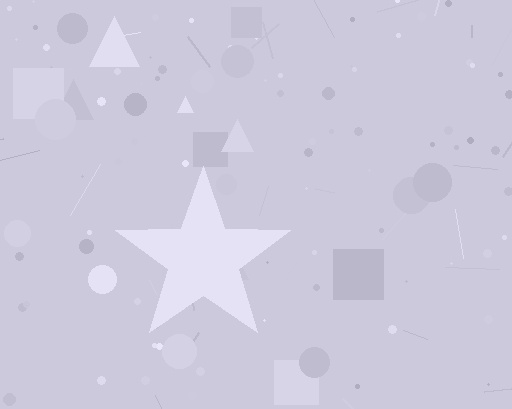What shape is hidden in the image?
A star is hidden in the image.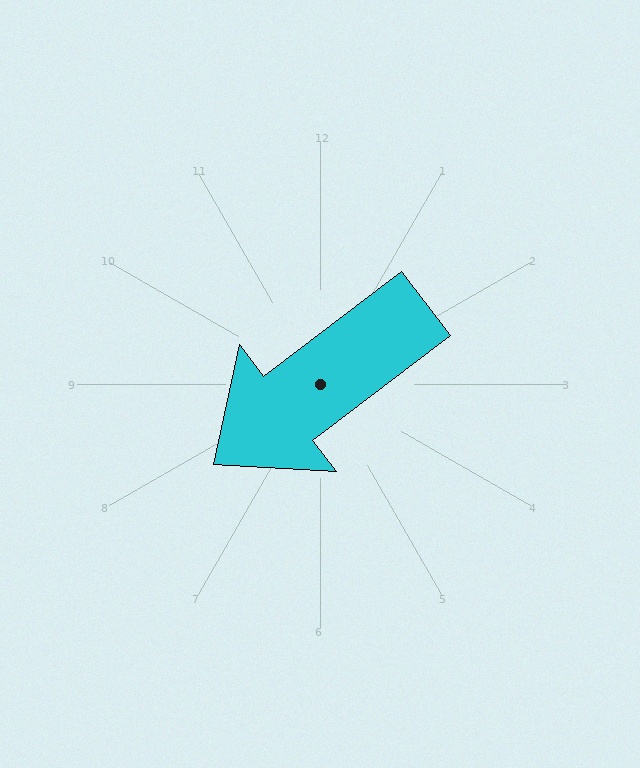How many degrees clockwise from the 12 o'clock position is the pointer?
Approximately 233 degrees.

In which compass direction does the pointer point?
Southwest.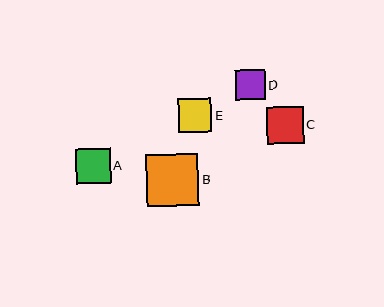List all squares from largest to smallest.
From largest to smallest: B, C, A, E, D.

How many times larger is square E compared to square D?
Square E is approximately 1.1 times the size of square D.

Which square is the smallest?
Square D is the smallest with a size of approximately 30 pixels.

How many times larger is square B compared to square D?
Square B is approximately 1.7 times the size of square D.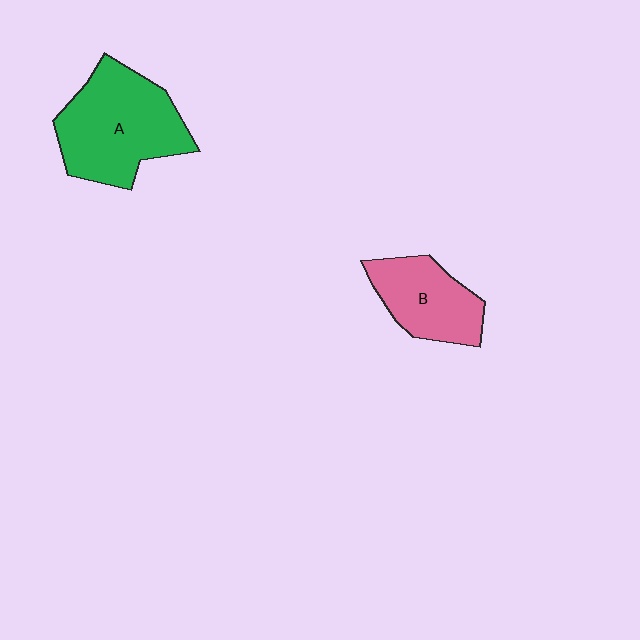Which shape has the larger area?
Shape A (green).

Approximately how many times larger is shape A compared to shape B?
Approximately 1.6 times.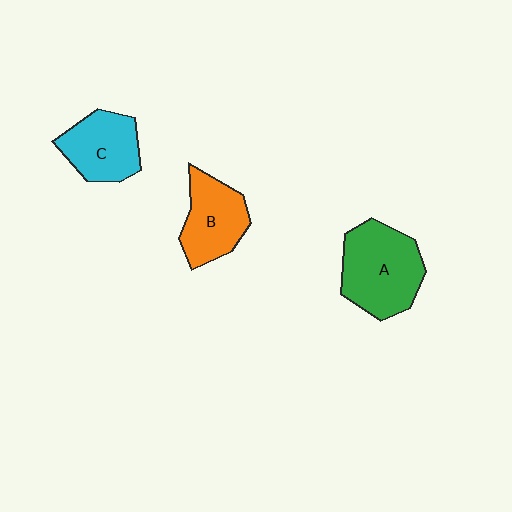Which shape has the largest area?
Shape A (green).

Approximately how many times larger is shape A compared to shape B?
Approximately 1.4 times.